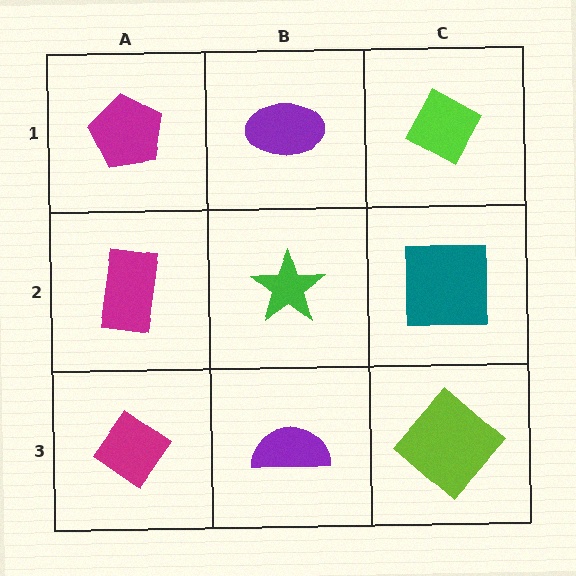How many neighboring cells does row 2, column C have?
3.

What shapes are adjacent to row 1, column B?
A green star (row 2, column B), a magenta pentagon (row 1, column A), a lime diamond (row 1, column C).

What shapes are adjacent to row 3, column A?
A magenta rectangle (row 2, column A), a purple semicircle (row 3, column B).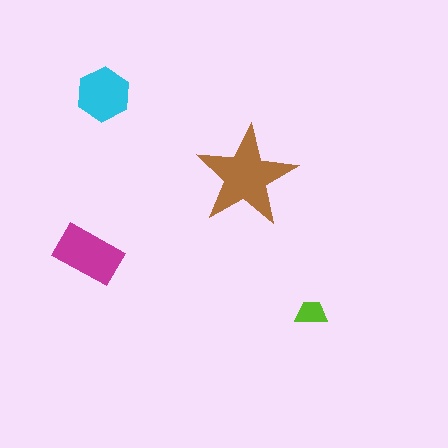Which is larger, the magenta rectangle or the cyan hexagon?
The magenta rectangle.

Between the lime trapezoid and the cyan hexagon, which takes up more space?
The cyan hexagon.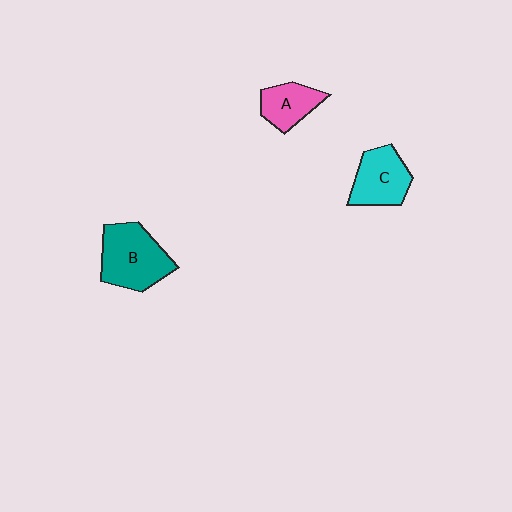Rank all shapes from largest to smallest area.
From largest to smallest: B (teal), C (cyan), A (pink).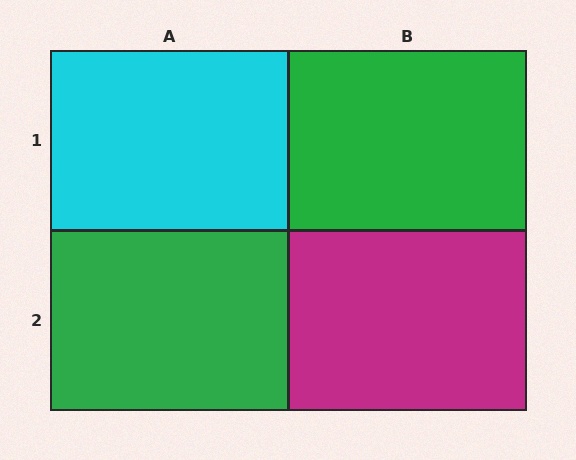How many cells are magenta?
1 cell is magenta.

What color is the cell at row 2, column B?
Magenta.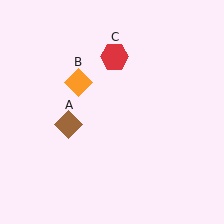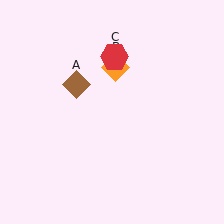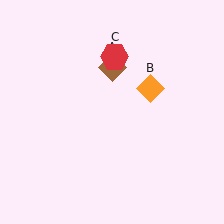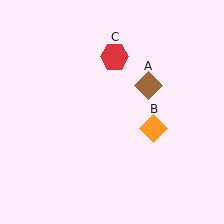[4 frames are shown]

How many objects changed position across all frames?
2 objects changed position: brown diamond (object A), orange diamond (object B).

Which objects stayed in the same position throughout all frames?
Red hexagon (object C) remained stationary.